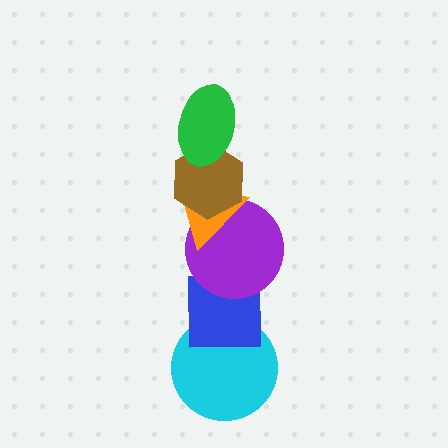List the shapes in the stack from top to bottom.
From top to bottom: the green ellipse, the brown hexagon, the orange triangle, the purple circle, the blue square, the cyan circle.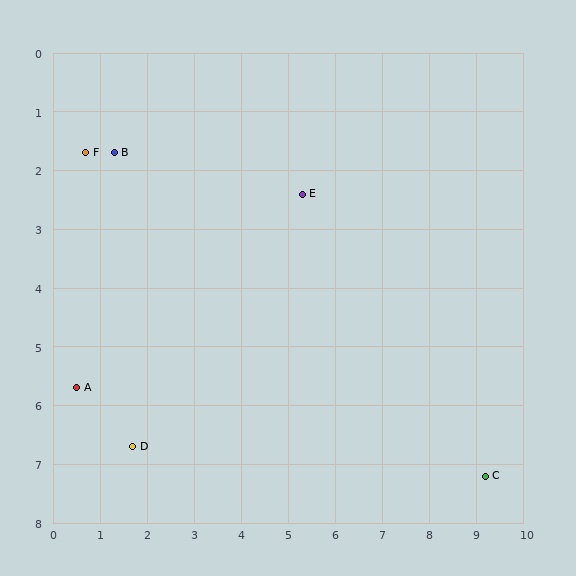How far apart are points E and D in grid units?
Points E and D are about 5.6 grid units apart.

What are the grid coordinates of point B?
Point B is at approximately (1.3, 1.7).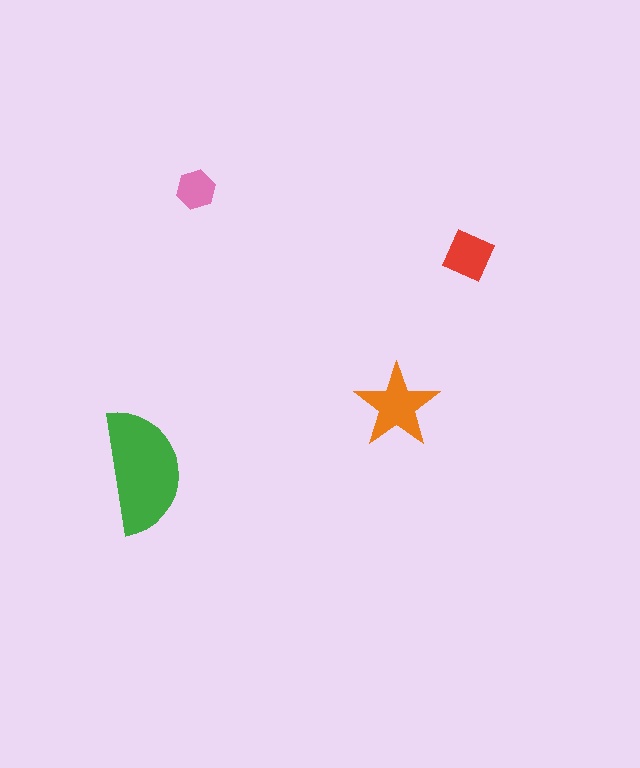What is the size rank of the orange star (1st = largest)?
2nd.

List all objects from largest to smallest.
The green semicircle, the orange star, the red square, the pink hexagon.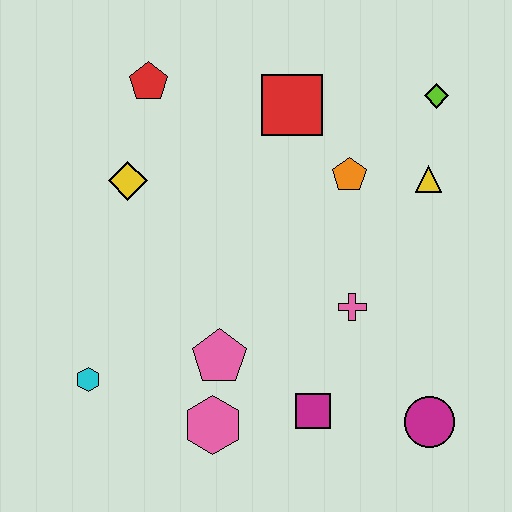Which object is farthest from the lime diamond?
The cyan hexagon is farthest from the lime diamond.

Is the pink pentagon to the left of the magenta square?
Yes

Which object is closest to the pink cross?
The magenta square is closest to the pink cross.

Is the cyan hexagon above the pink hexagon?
Yes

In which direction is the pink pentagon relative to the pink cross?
The pink pentagon is to the left of the pink cross.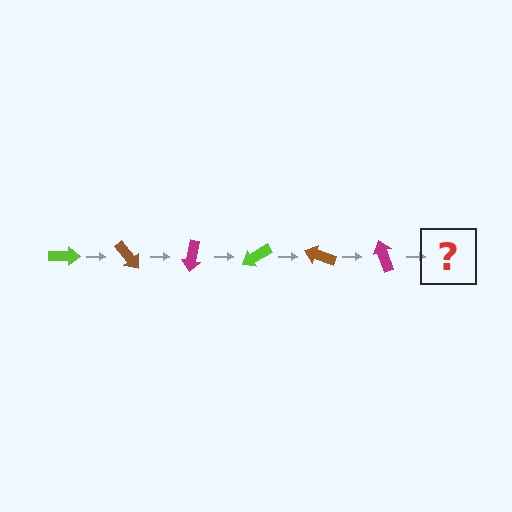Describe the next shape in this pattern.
It should be a lime arrow, rotated 300 degrees from the start.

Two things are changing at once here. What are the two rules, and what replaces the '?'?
The two rules are that it rotates 50 degrees each step and the color cycles through lime, brown, and magenta. The '?' should be a lime arrow, rotated 300 degrees from the start.